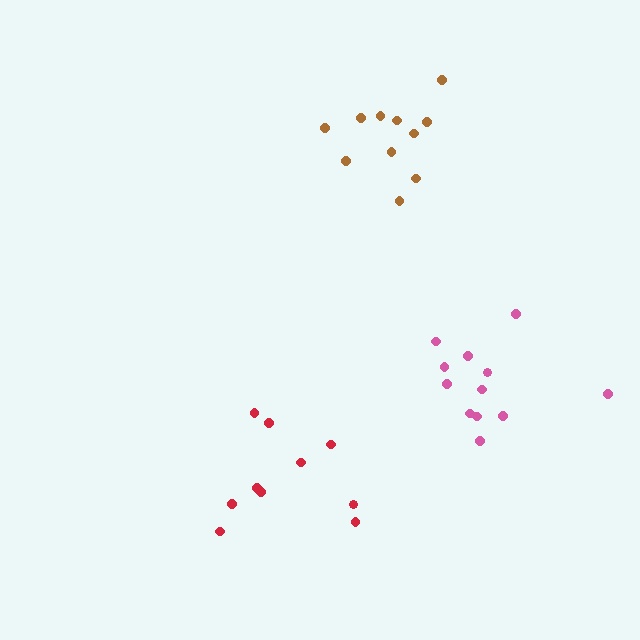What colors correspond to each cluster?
The clusters are colored: pink, red, brown.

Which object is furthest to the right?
The pink cluster is rightmost.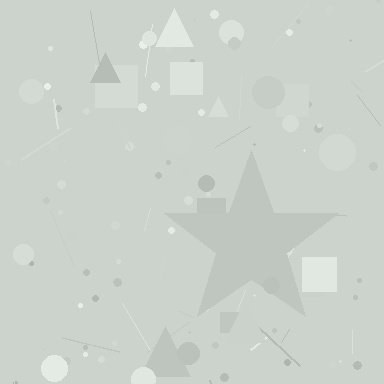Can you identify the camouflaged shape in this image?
The camouflaged shape is a star.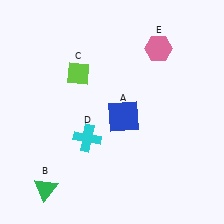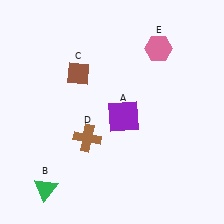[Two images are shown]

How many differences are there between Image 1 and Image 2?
There are 3 differences between the two images.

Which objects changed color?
A changed from blue to purple. C changed from lime to brown. D changed from cyan to brown.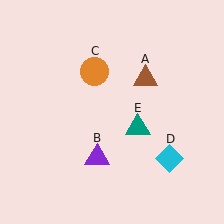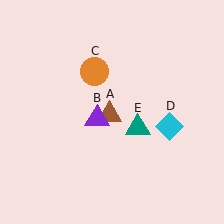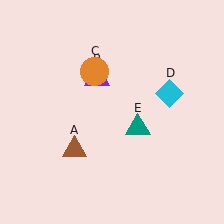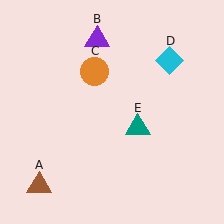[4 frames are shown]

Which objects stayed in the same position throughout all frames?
Orange circle (object C) and teal triangle (object E) remained stationary.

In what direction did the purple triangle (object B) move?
The purple triangle (object B) moved up.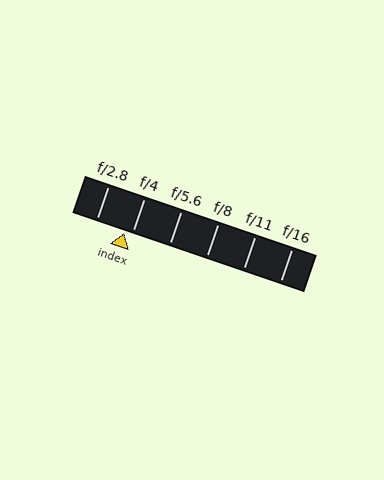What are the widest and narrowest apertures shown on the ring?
The widest aperture shown is f/2.8 and the narrowest is f/16.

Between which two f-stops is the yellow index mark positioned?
The index mark is between f/2.8 and f/4.